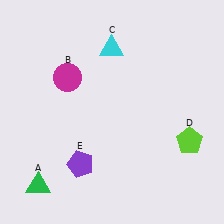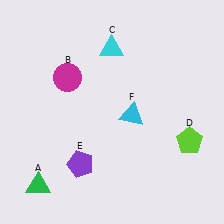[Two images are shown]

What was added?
A cyan triangle (F) was added in Image 2.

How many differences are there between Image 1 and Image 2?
There is 1 difference between the two images.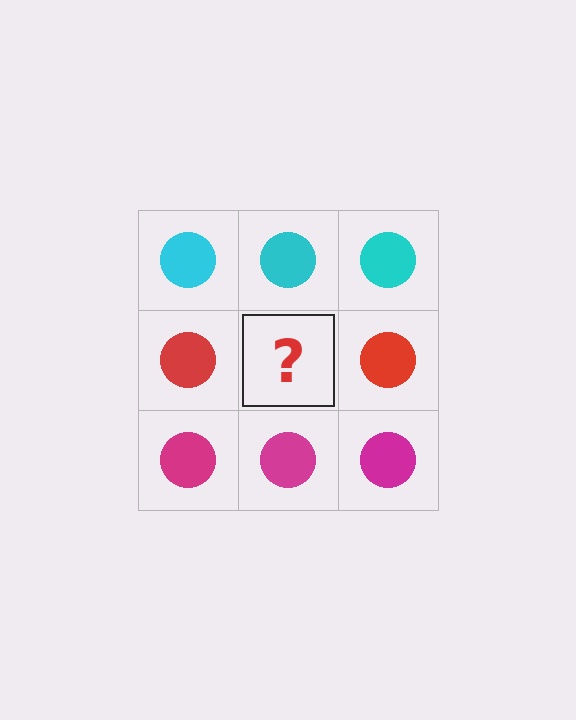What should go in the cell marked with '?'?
The missing cell should contain a red circle.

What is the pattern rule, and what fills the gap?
The rule is that each row has a consistent color. The gap should be filled with a red circle.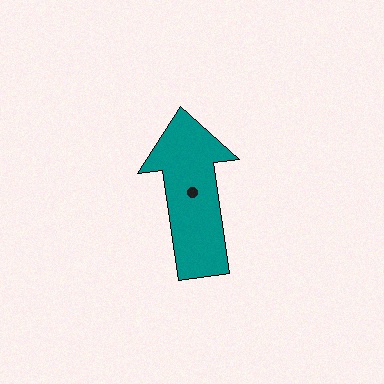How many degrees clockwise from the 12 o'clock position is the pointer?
Approximately 352 degrees.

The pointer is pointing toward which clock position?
Roughly 12 o'clock.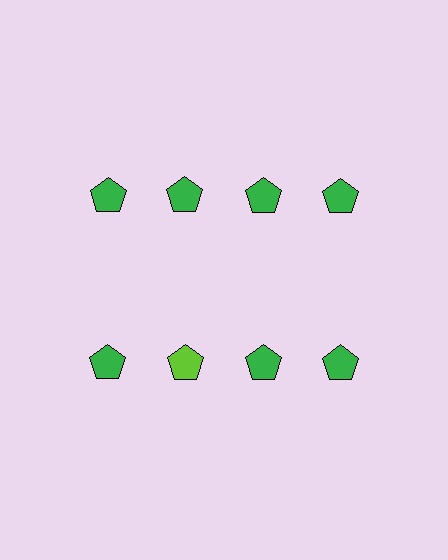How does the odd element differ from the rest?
It has a different color: lime instead of green.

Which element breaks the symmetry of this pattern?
The lime pentagon in the second row, second from left column breaks the symmetry. All other shapes are green pentagons.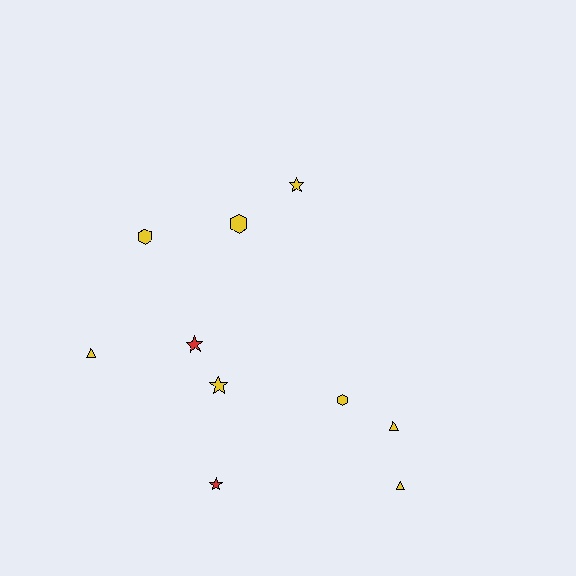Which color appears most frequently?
Yellow, with 8 objects.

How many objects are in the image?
There are 10 objects.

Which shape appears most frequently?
Star, with 4 objects.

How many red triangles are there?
There are no red triangles.